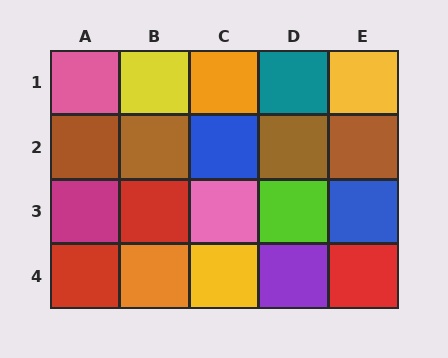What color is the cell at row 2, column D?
Brown.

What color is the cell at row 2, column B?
Brown.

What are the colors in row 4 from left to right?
Red, orange, yellow, purple, red.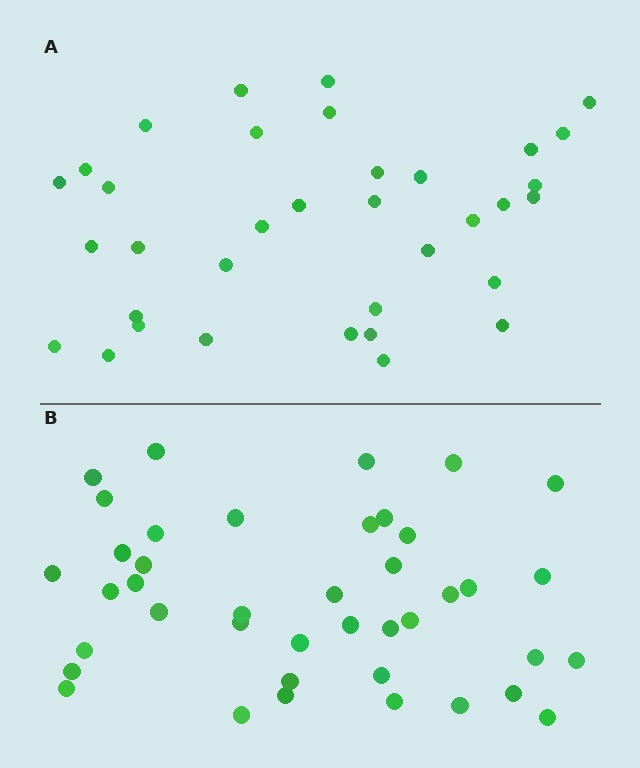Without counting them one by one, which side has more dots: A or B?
Region B (the bottom region) has more dots.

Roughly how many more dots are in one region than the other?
Region B has about 6 more dots than region A.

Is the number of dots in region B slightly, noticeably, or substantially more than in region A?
Region B has only slightly more — the two regions are fairly close. The ratio is roughly 1.2 to 1.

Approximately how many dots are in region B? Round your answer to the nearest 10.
About 40 dots. (The exact count is 41, which rounds to 40.)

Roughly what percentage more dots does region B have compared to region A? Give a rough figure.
About 15% more.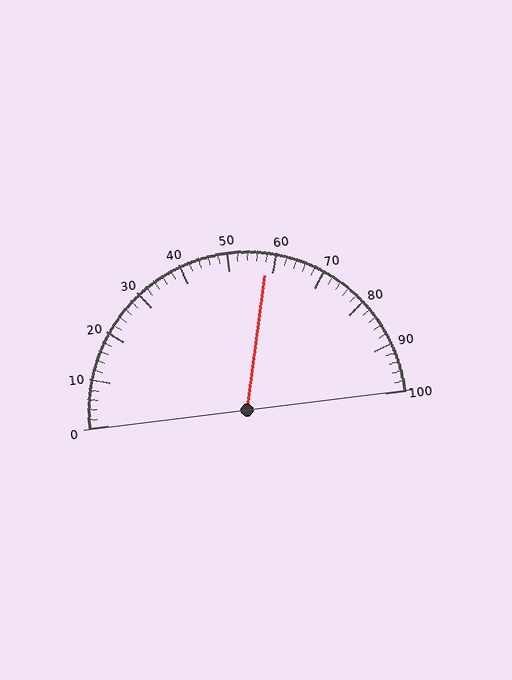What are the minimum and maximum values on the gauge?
The gauge ranges from 0 to 100.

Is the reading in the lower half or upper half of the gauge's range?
The reading is in the upper half of the range (0 to 100).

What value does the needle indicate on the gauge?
The needle indicates approximately 58.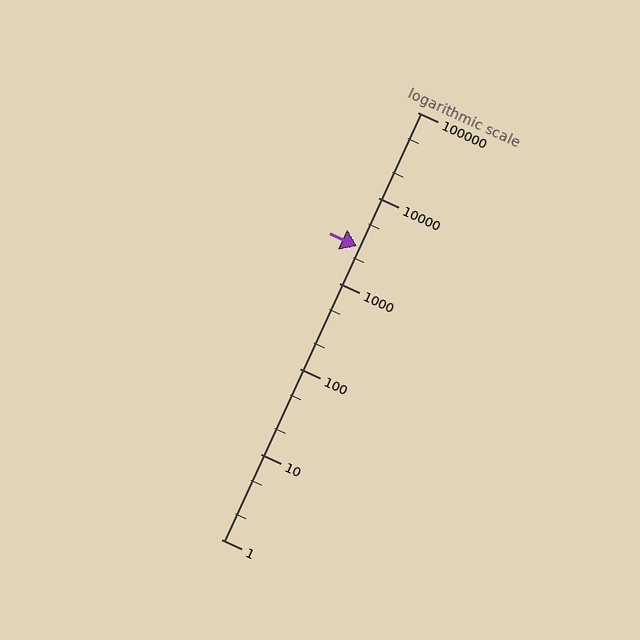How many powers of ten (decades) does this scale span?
The scale spans 5 decades, from 1 to 100000.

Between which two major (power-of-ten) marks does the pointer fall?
The pointer is between 1000 and 10000.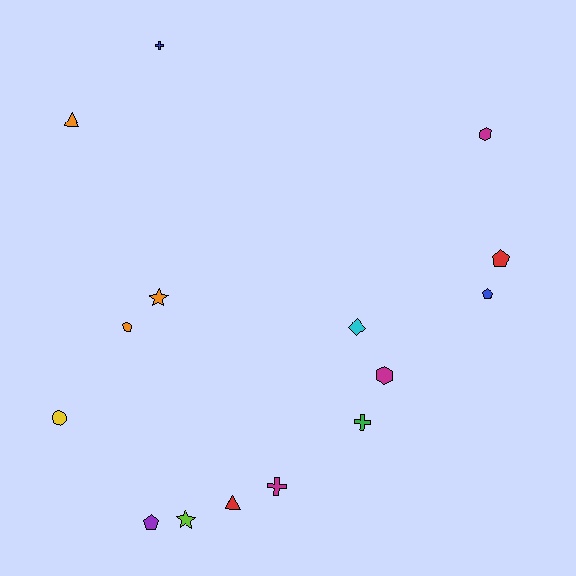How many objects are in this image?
There are 15 objects.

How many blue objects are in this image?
There are 2 blue objects.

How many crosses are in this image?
There are 3 crosses.